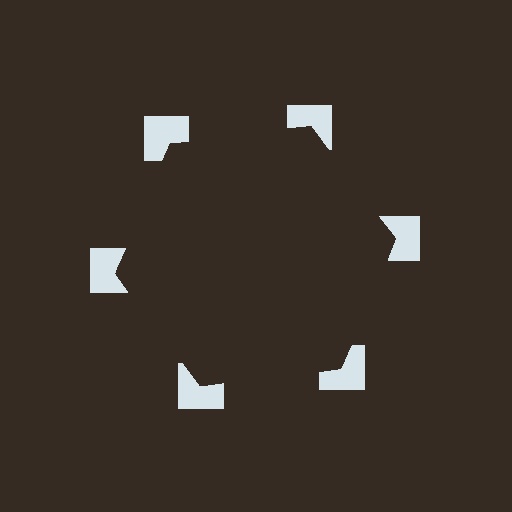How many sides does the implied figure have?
6 sides.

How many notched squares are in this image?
There are 6 — one at each vertex of the illusory hexagon.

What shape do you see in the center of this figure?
An illusory hexagon — its edges are inferred from the aligned wedge cuts in the notched squares, not physically drawn.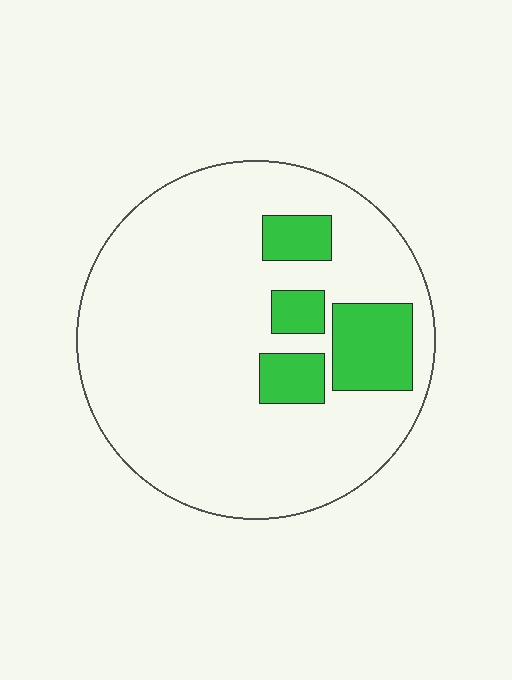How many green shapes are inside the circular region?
4.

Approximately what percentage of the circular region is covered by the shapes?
Approximately 15%.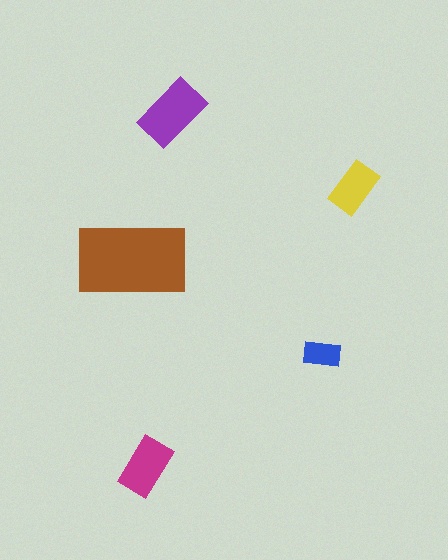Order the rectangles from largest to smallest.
the brown one, the purple one, the magenta one, the yellow one, the blue one.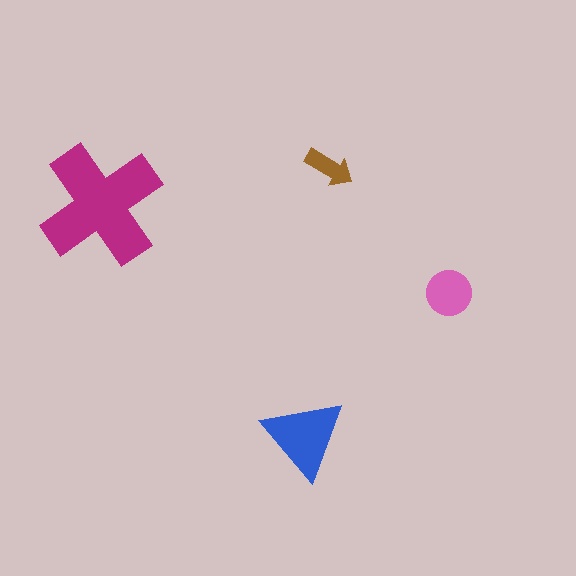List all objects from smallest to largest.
The brown arrow, the pink circle, the blue triangle, the magenta cross.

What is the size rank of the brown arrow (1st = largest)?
4th.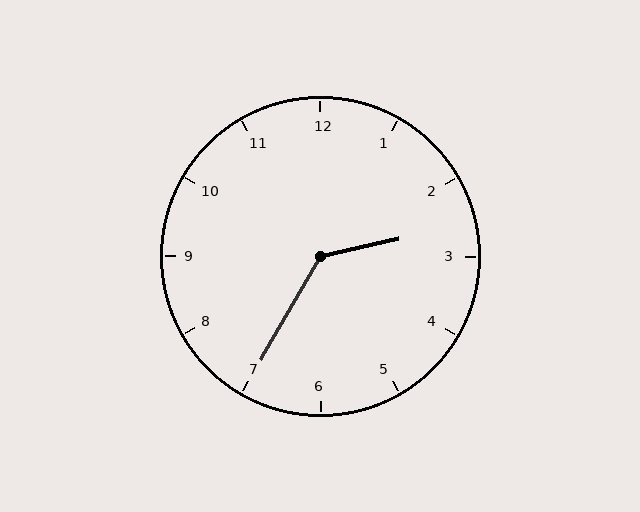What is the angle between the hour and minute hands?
Approximately 132 degrees.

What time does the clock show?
2:35.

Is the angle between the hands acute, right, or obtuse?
It is obtuse.